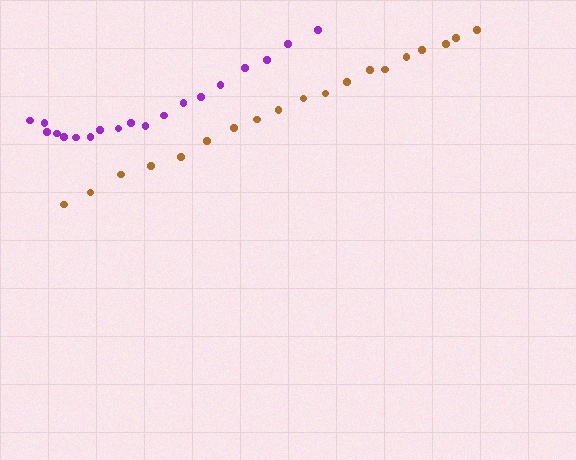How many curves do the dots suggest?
There are 2 distinct paths.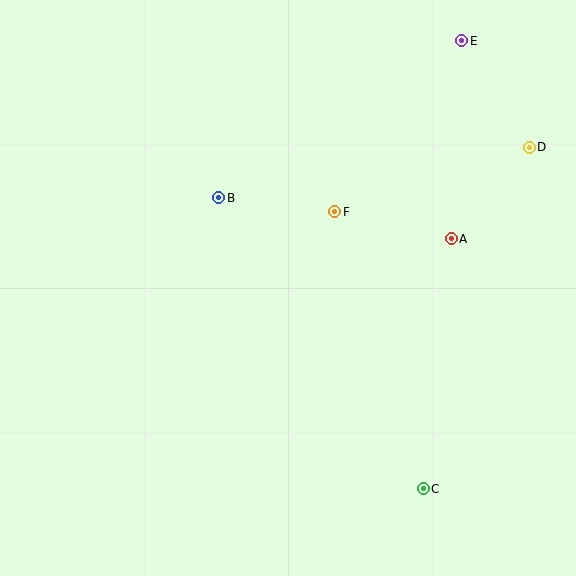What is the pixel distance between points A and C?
The distance between A and C is 252 pixels.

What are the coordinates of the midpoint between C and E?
The midpoint between C and E is at (443, 265).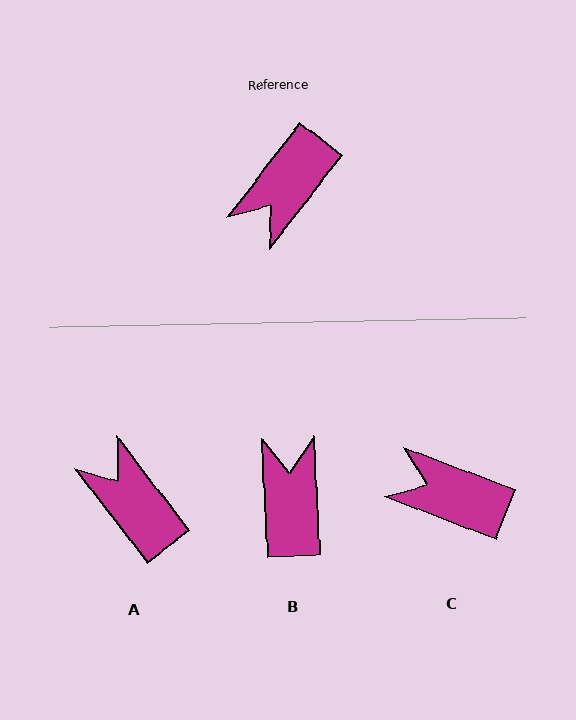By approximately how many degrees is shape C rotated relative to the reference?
Approximately 73 degrees clockwise.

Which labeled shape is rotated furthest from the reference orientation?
B, about 139 degrees away.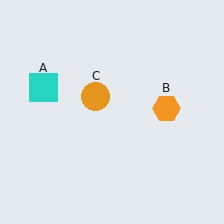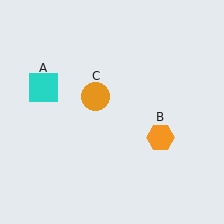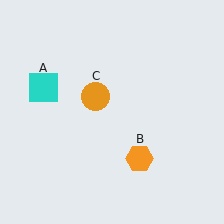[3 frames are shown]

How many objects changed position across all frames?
1 object changed position: orange hexagon (object B).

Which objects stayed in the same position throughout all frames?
Cyan square (object A) and orange circle (object C) remained stationary.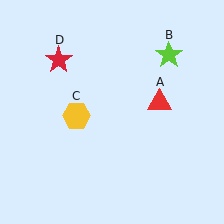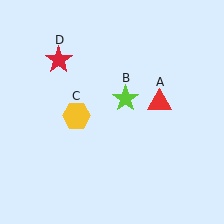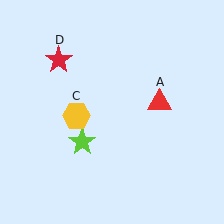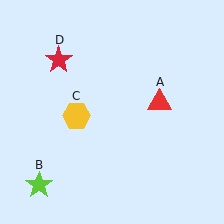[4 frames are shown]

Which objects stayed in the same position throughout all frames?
Red triangle (object A) and yellow hexagon (object C) and red star (object D) remained stationary.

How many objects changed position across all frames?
1 object changed position: lime star (object B).